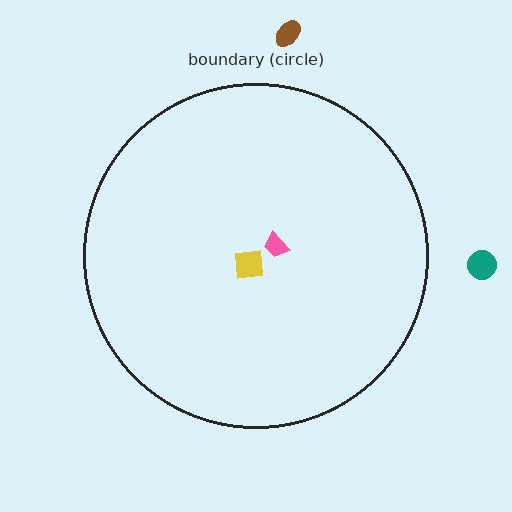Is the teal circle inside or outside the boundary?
Outside.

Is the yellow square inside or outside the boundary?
Inside.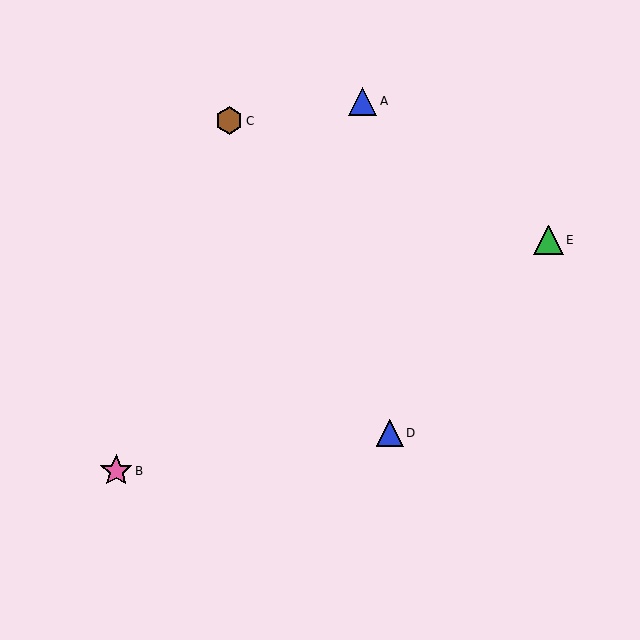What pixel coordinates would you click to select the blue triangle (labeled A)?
Click at (363, 101) to select the blue triangle A.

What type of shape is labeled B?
Shape B is a pink star.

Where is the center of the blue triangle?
The center of the blue triangle is at (363, 101).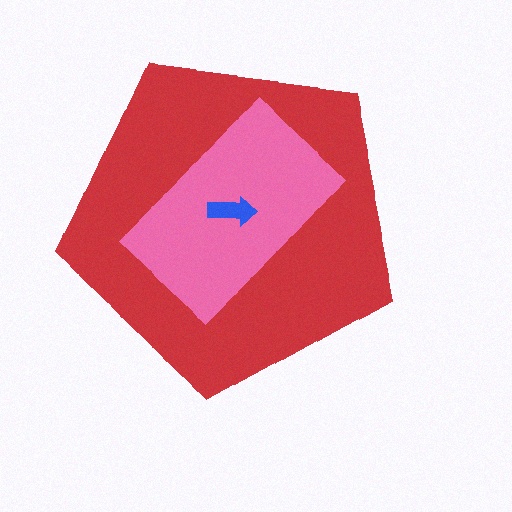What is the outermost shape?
The red pentagon.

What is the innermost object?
The blue arrow.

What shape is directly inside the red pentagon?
The pink rectangle.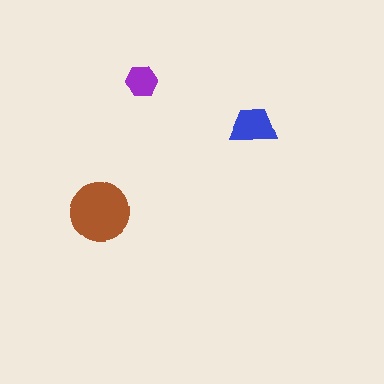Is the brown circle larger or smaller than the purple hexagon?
Larger.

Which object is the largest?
The brown circle.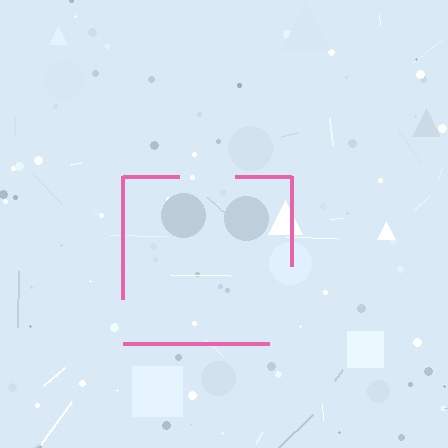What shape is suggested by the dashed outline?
The dashed outline suggests a square.